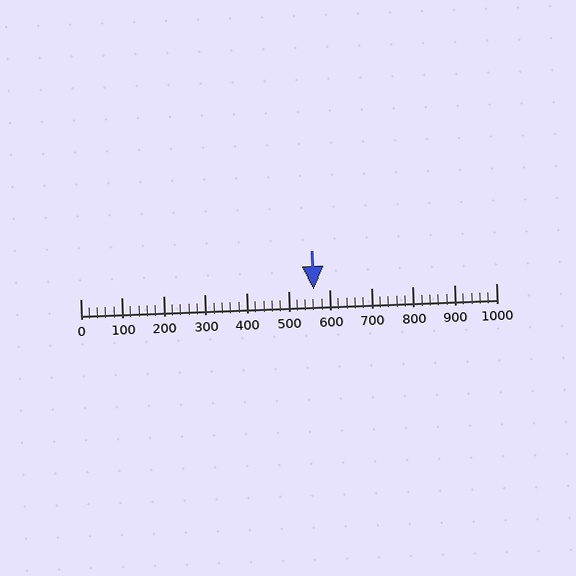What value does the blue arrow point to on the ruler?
The blue arrow points to approximately 561.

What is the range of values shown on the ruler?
The ruler shows values from 0 to 1000.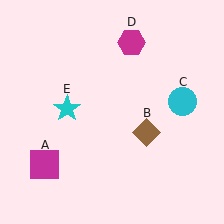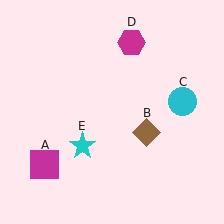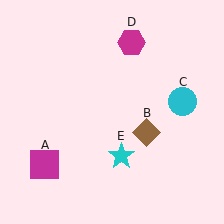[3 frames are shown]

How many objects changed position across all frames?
1 object changed position: cyan star (object E).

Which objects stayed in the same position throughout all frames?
Magenta square (object A) and brown diamond (object B) and cyan circle (object C) and magenta hexagon (object D) remained stationary.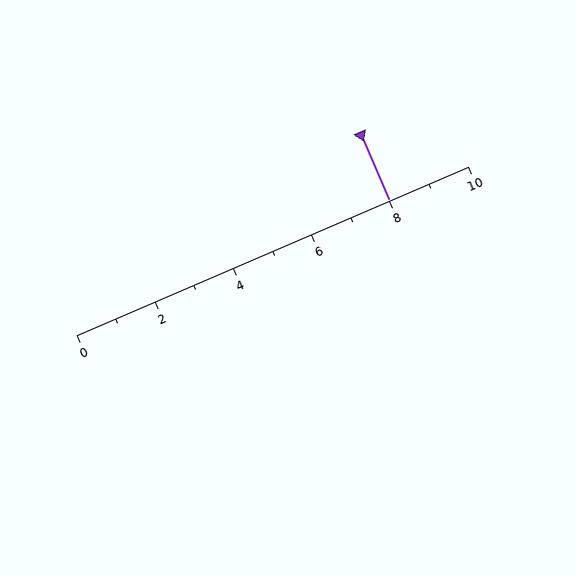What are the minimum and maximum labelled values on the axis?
The axis runs from 0 to 10.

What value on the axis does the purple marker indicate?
The marker indicates approximately 8.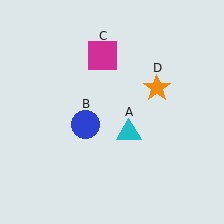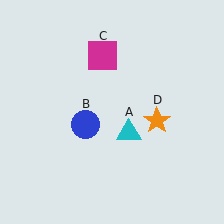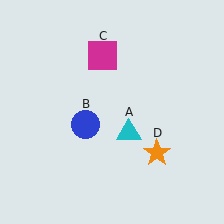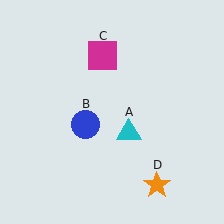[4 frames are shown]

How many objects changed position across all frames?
1 object changed position: orange star (object D).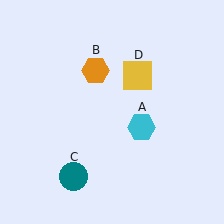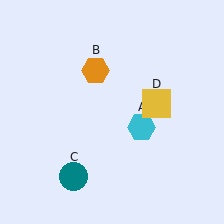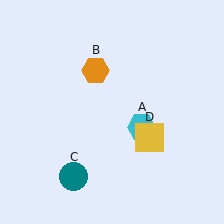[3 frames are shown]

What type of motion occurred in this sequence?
The yellow square (object D) rotated clockwise around the center of the scene.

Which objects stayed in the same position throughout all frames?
Cyan hexagon (object A) and orange hexagon (object B) and teal circle (object C) remained stationary.